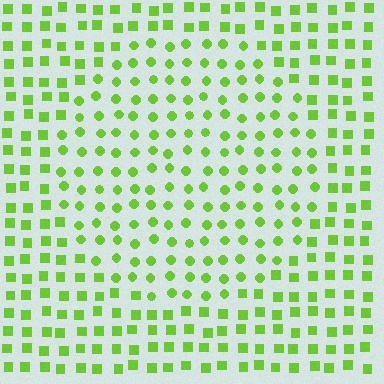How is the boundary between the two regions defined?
The boundary is defined by a change in element shape: circles inside vs. squares outside. All elements share the same color and spacing.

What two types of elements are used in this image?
The image uses circles inside the circle region and squares outside it.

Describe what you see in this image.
The image is filled with small lime elements arranged in a uniform grid. A circle-shaped region contains circles, while the surrounding area contains squares. The boundary is defined purely by the change in element shape.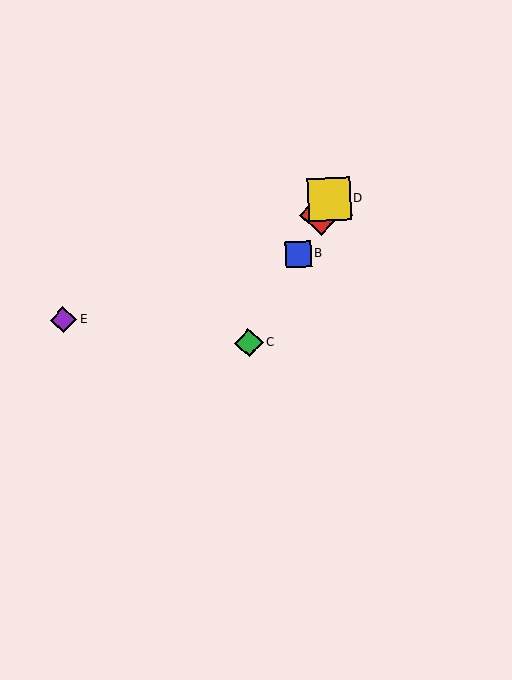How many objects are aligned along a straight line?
4 objects (A, B, C, D) are aligned along a straight line.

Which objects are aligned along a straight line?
Objects A, B, C, D are aligned along a straight line.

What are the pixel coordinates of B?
Object B is at (298, 254).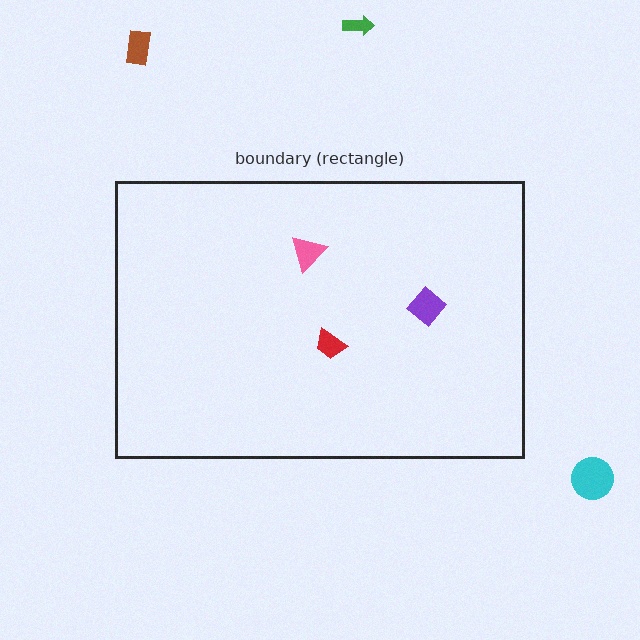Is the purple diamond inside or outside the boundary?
Inside.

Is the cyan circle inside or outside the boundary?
Outside.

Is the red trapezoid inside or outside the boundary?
Inside.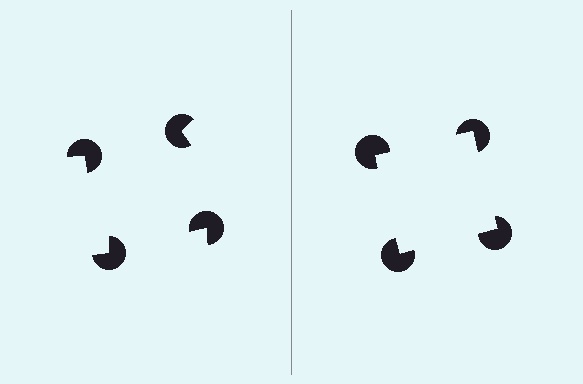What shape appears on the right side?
An illusory square.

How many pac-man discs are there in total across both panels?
8 — 4 on each side.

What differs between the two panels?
The pac-man discs are positioned identically on both sides; only the wedge orientations differ. On the right they align to a square; on the left they are misaligned.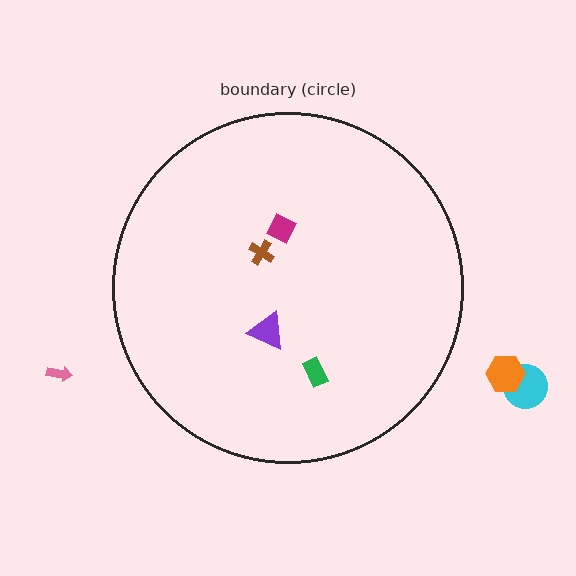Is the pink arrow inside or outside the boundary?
Outside.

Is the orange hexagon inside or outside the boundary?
Outside.